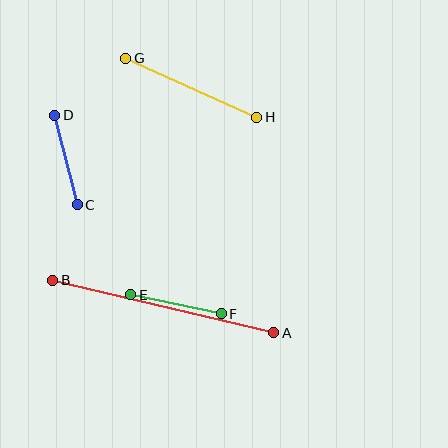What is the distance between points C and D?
The distance is approximately 93 pixels.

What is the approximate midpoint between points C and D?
The midpoint is at approximately (66, 160) pixels.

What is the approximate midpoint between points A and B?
The midpoint is at approximately (163, 306) pixels.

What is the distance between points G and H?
The distance is approximately 143 pixels.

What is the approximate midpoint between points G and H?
The midpoint is at approximately (191, 88) pixels.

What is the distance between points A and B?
The distance is approximately 227 pixels.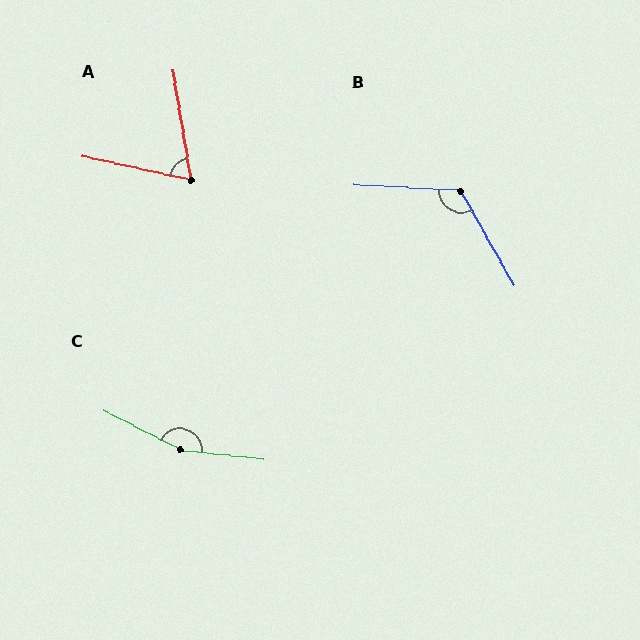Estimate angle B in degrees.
Approximately 122 degrees.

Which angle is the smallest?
A, at approximately 69 degrees.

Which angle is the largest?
C, at approximately 159 degrees.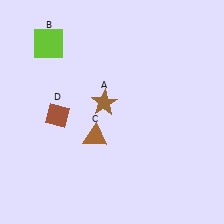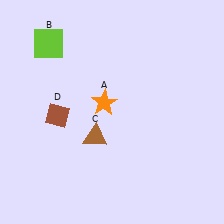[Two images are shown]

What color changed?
The star (A) changed from brown in Image 1 to orange in Image 2.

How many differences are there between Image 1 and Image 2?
There is 1 difference between the two images.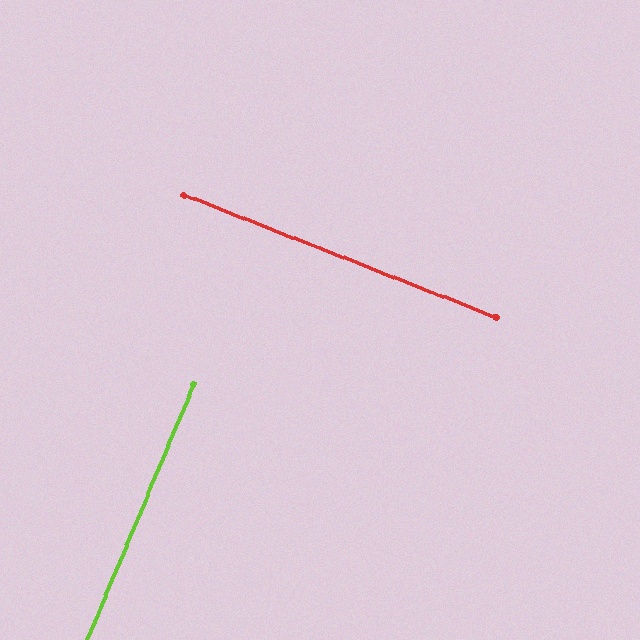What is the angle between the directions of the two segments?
Approximately 89 degrees.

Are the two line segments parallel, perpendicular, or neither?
Perpendicular — they meet at approximately 89°.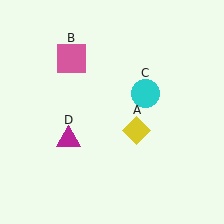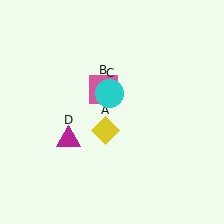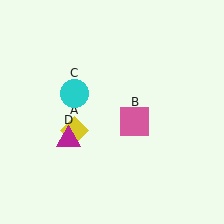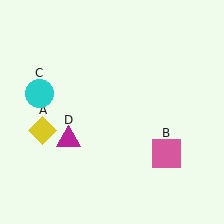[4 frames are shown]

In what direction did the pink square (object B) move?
The pink square (object B) moved down and to the right.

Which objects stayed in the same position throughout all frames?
Magenta triangle (object D) remained stationary.